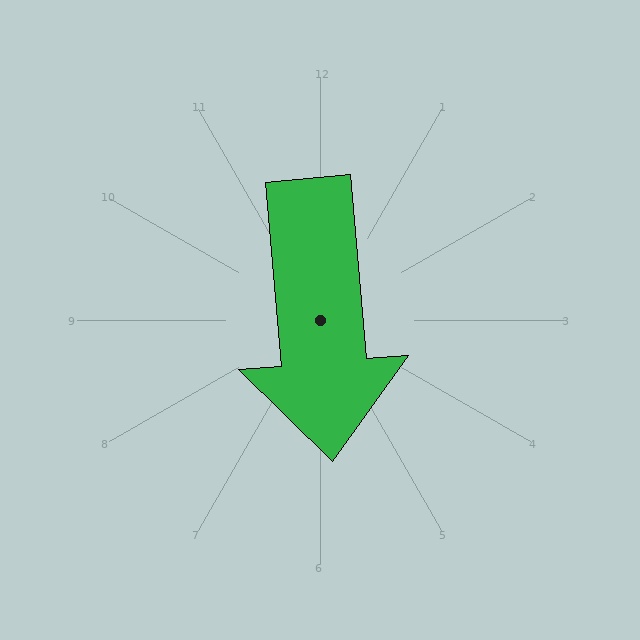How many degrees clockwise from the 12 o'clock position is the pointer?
Approximately 175 degrees.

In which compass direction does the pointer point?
South.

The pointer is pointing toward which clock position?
Roughly 6 o'clock.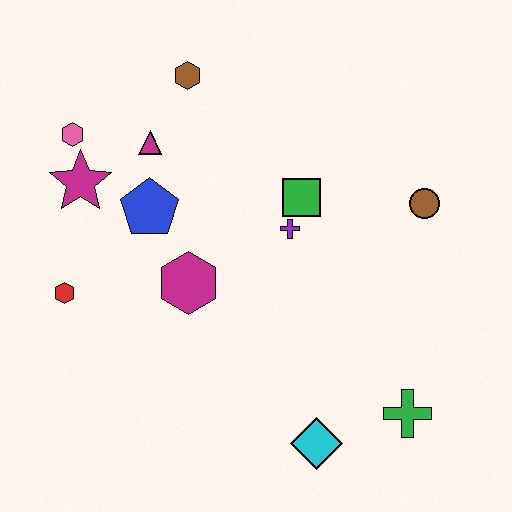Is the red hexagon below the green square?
Yes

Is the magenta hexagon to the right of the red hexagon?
Yes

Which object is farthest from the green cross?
The pink hexagon is farthest from the green cross.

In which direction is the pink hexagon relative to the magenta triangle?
The pink hexagon is to the left of the magenta triangle.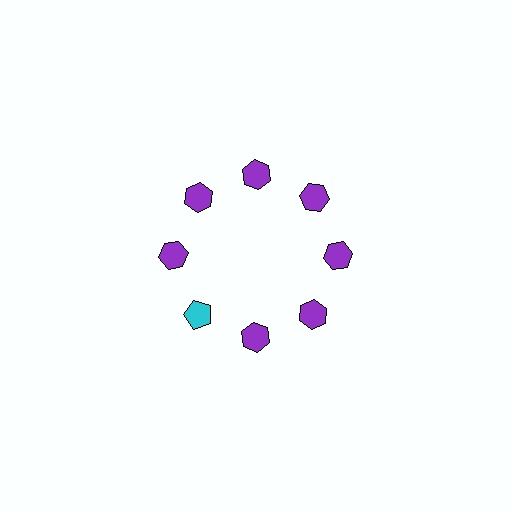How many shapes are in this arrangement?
There are 8 shapes arranged in a ring pattern.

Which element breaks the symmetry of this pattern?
The cyan pentagon at roughly the 8 o'clock position breaks the symmetry. All other shapes are purple hexagons.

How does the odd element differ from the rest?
It differs in both color (cyan instead of purple) and shape (pentagon instead of hexagon).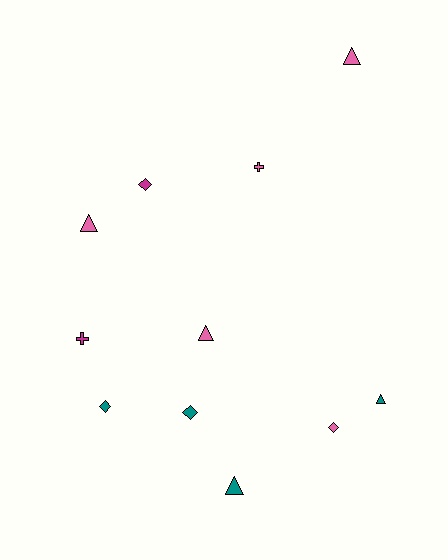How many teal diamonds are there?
There are 2 teal diamonds.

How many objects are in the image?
There are 11 objects.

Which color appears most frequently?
Pink, with 5 objects.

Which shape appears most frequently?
Triangle, with 5 objects.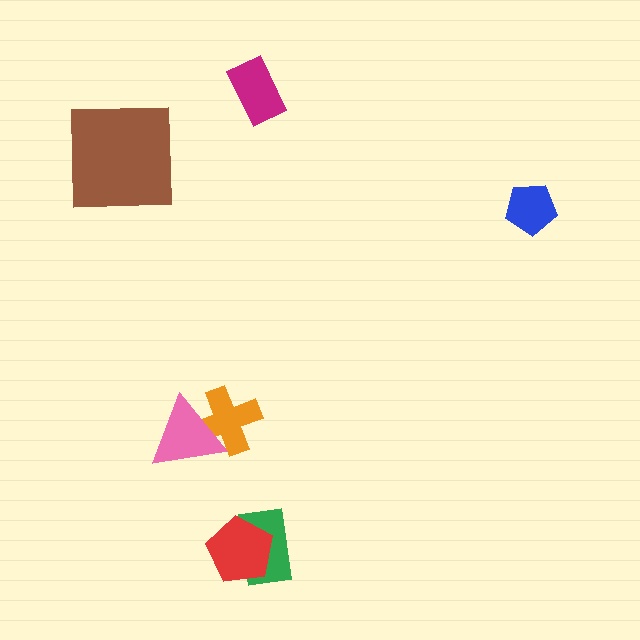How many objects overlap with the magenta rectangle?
0 objects overlap with the magenta rectangle.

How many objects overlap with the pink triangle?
1 object overlaps with the pink triangle.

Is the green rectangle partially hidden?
Yes, it is partially covered by another shape.